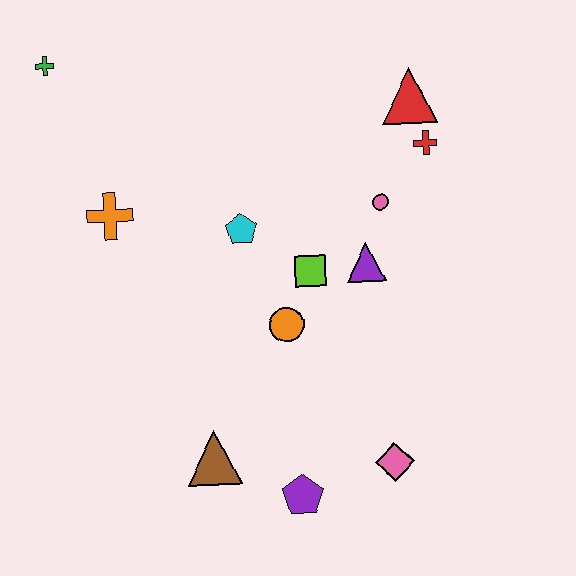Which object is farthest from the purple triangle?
The green cross is farthest from the purple triangle.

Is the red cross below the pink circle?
No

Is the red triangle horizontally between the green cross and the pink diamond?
No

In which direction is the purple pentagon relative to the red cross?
The purple pentagon is below the red cross.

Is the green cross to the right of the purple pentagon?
No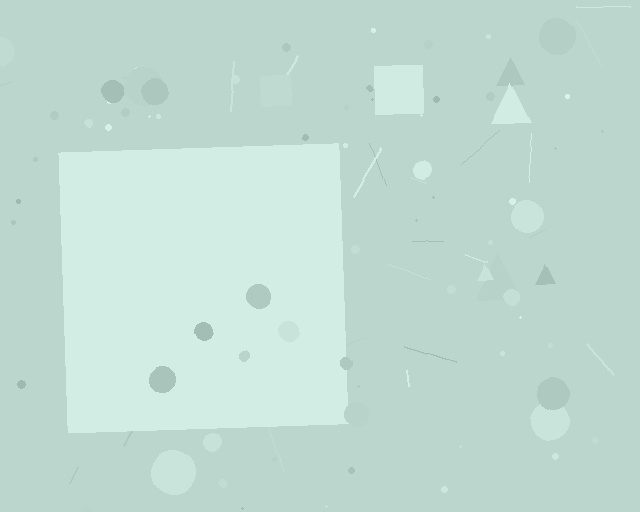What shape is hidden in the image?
A square is hidden in the image.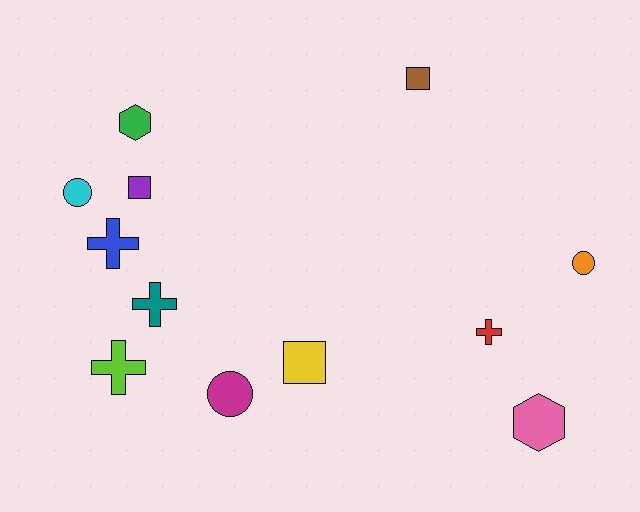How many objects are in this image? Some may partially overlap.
There are 12 objects.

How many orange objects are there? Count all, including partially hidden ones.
There is 1 orange object.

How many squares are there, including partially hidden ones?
There are 3 squares.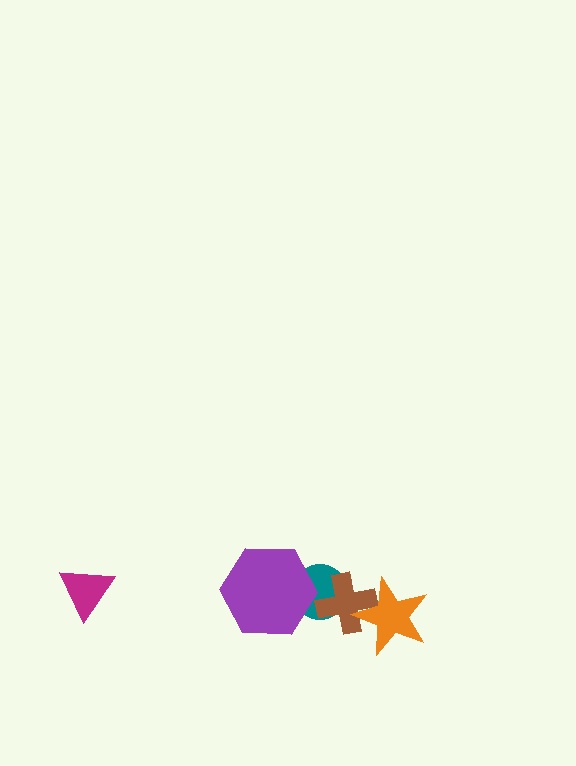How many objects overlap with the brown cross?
2 objects overlap with the brown cross.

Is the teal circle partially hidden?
Yes, it is partially covered by another shape.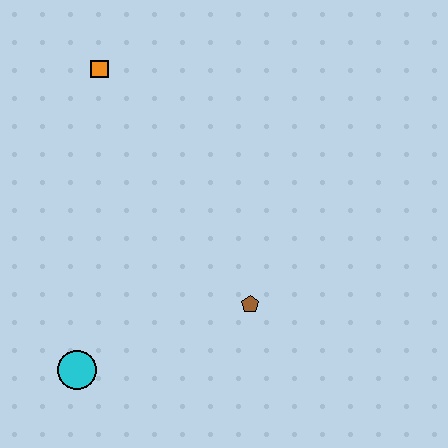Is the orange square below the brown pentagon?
No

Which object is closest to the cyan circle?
The brown pentagon is closest to the cyan circle.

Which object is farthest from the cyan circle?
The orange square is farthest from the cyan circle.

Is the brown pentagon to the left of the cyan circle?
No